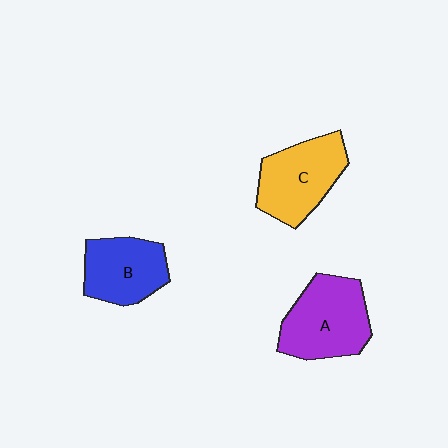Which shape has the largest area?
Shape A (purple).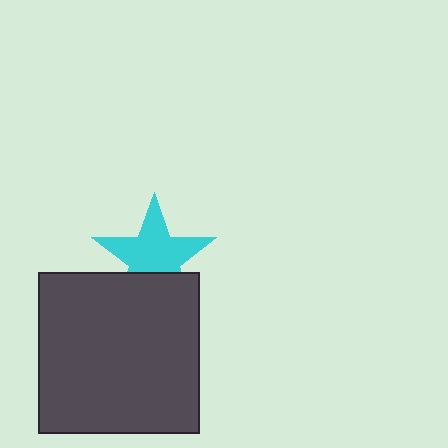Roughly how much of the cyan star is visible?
Most of it is visible (roughly 69%).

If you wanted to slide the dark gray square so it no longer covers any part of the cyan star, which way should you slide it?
Slide it down — that is the most direct way to separate the two shapes.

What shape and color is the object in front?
The object in front is a dark gray square.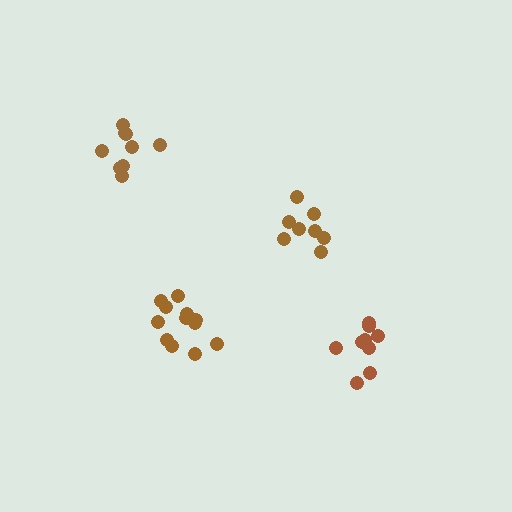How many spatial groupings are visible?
There are 4 spatial groupings.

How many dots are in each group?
Group 1: 9 dots, Group 2: 8 dots, Group 3: 12 dots, Group 4: 9 dots (38 total).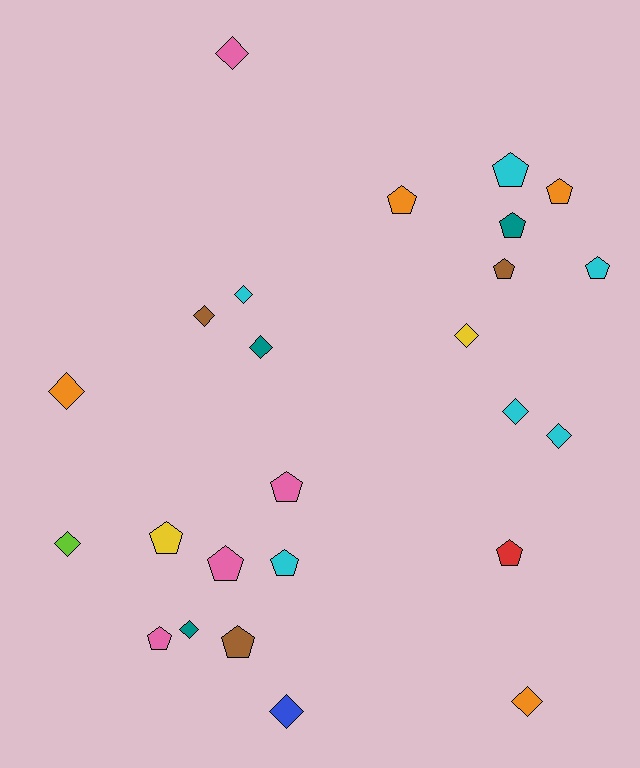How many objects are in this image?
There are 25 objects.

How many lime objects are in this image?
There is 1 lime object.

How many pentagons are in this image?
There are 13 pentagons.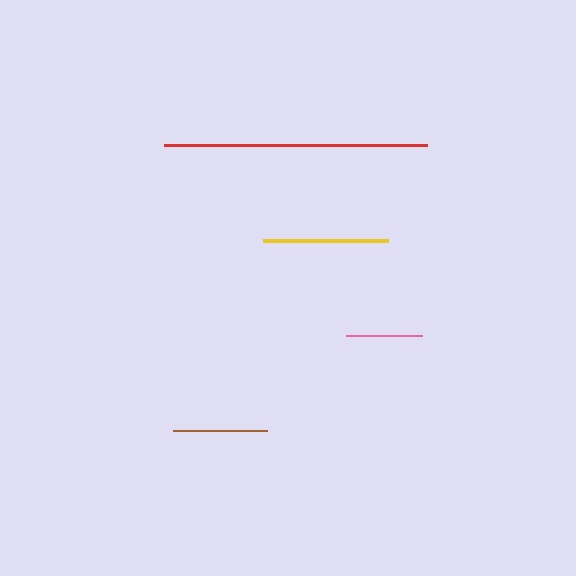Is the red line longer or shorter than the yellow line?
The red line is longer than the yellow line.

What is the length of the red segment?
The red segment is approximately 263 pixels long.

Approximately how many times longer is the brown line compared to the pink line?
The brown line is approximately 1.2 times the length of the pink line.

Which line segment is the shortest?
The pink line is the shortest at approximately 76 pixels.